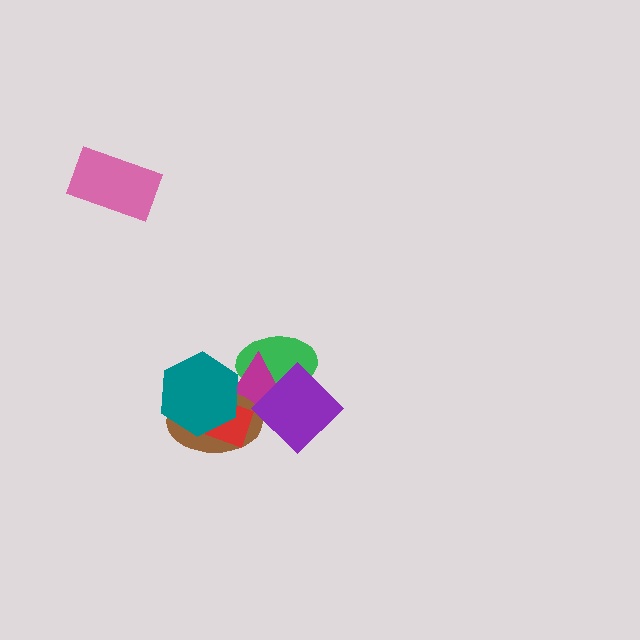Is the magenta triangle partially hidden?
Yes, it is partially covered by another shape.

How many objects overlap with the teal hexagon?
3 objects overlap with the teal hexagon.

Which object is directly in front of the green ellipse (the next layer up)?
The magenta triangle is directly in front of the green ellipse.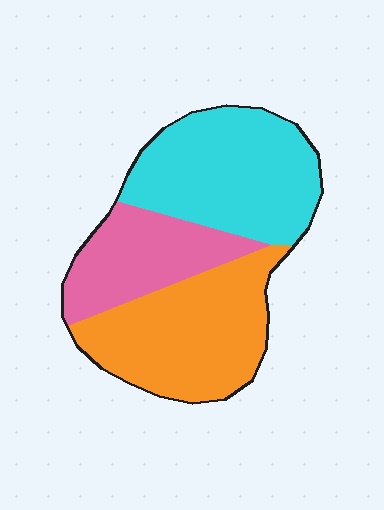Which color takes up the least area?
Pink, at roughly 25%.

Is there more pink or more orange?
Orange.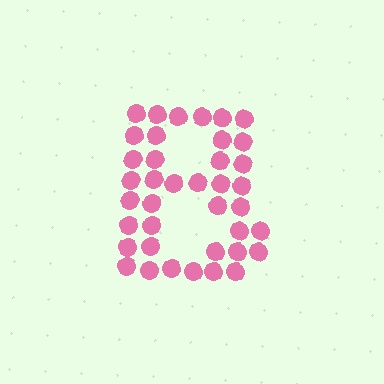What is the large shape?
The large shape is the letter B.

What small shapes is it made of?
It is made of small circles.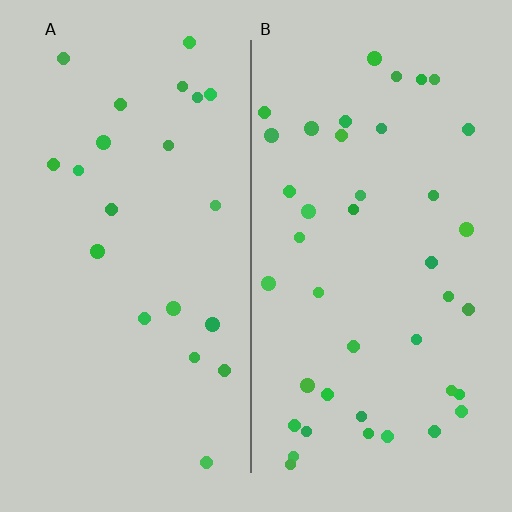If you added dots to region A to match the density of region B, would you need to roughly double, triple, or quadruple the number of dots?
Approximately double.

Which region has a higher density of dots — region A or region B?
B (the right).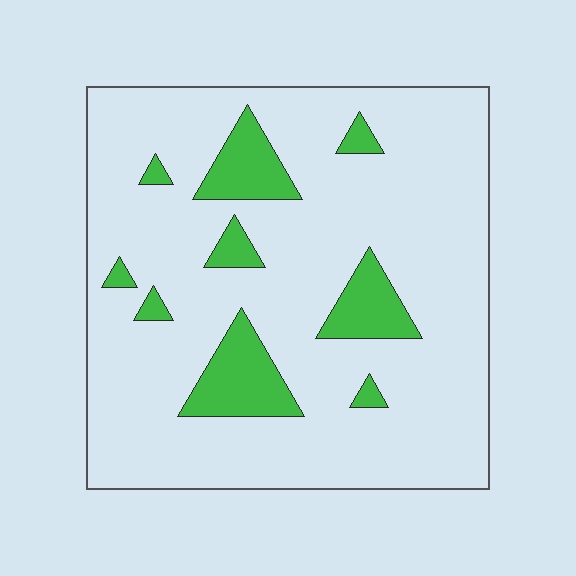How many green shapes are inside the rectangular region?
9.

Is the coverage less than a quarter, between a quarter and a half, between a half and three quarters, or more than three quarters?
Less than a quarter.